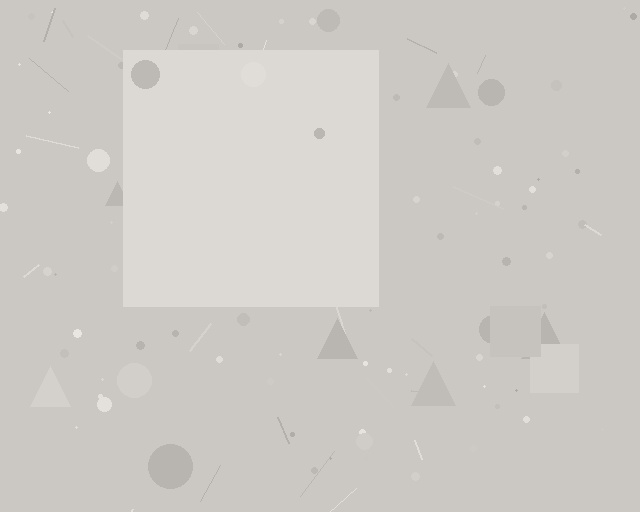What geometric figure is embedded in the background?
A square is embedded in the background.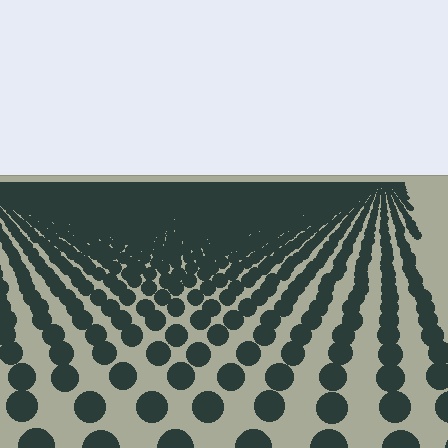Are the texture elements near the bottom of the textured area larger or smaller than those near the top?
Larger. Near the bottom, elements are closer to the viewer and appear at a bigger on-screen size.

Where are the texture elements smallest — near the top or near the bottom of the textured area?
Near the top.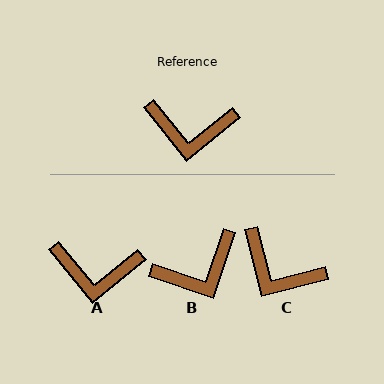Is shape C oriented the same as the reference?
No, it is off by about 25 degrees.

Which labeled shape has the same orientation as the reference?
A.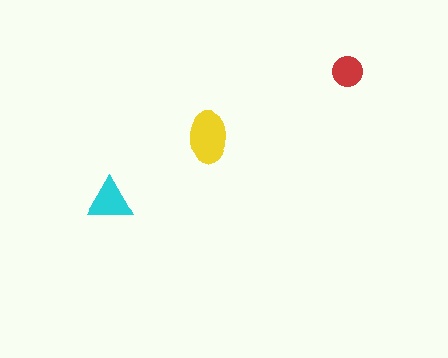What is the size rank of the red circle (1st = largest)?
3rd.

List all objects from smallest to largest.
The red circle, the cyan triangle, the yellow ellipse.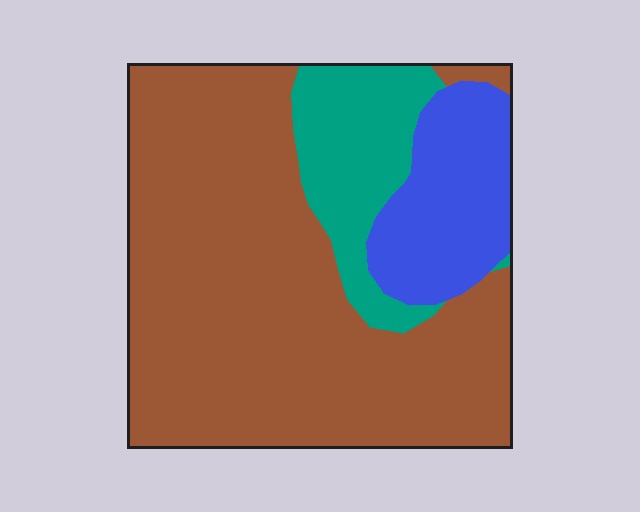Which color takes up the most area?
Brown, at roughly 70%.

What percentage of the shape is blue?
Blue takes up about one sixth (1/6) of the shape.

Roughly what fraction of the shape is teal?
Teal covers around 15% of the shape.